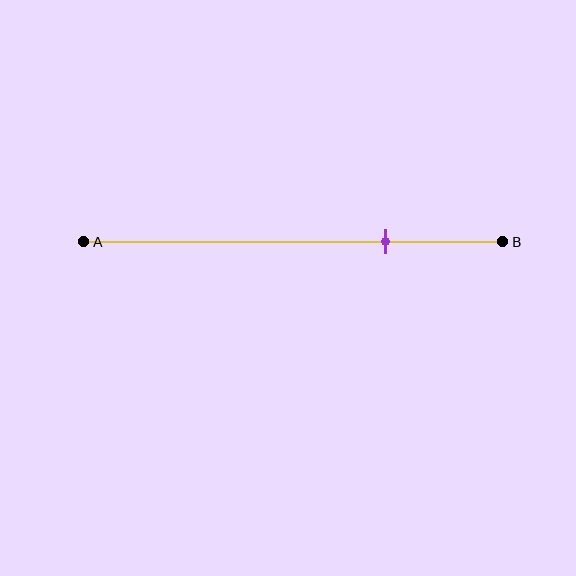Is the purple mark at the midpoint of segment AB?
No, the mark is at about 70% from A, not at the 50% midpoint.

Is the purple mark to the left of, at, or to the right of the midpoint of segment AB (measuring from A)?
The purple mark is to the right of the midpoint of segment AB.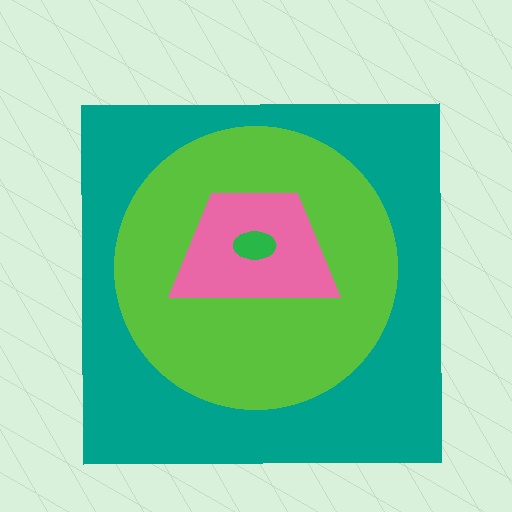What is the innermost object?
The green ellipse.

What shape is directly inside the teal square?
The lime circle.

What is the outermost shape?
The teal square.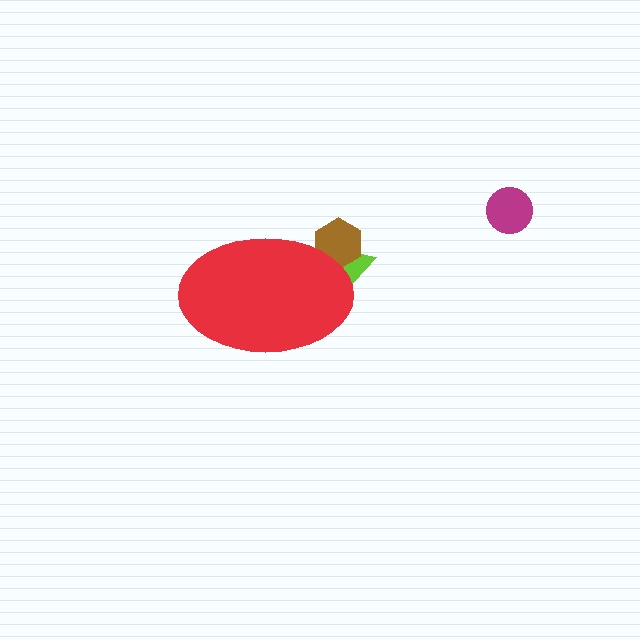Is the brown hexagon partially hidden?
Yes, the brown hexagon is partially hidden behind the red ellipse.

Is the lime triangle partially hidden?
Yes, the lime triangle is partially hidden behind the red ellipse.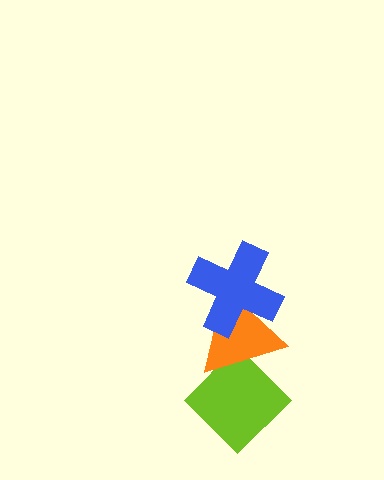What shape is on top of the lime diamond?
The orange triangle is on top of the lime diamond.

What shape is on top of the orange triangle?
The blue cross is on top of the orange triangle.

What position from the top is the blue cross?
The blue cross is 1st from the top.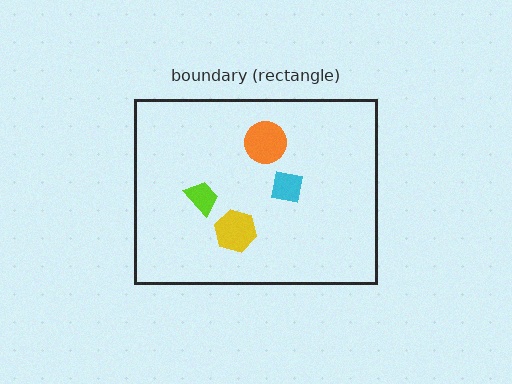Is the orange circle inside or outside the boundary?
Inside.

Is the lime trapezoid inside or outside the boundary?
Inside.